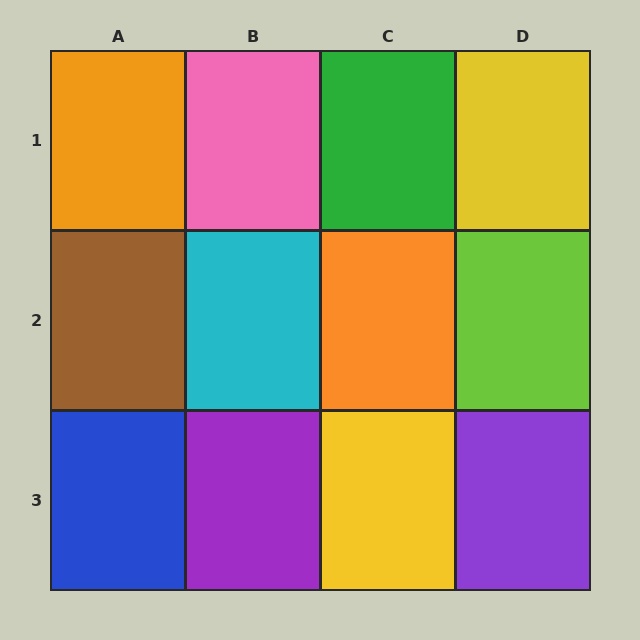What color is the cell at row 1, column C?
Green.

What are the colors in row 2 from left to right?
Brown, cyan, orange, lime.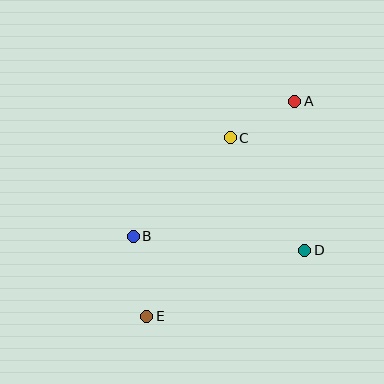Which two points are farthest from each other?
Points A and E are farthest from each other.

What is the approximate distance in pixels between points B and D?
The distance between B and D is approximately 172 pixels.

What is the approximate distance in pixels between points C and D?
The distance between C and D is approximately 135 pixels.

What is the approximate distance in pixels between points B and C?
The distance between B and C is approximately 139 pixels.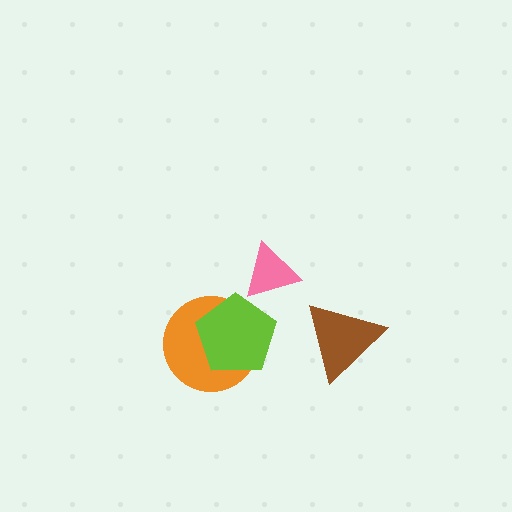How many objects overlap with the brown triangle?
0 objects overlap with the brown triangle.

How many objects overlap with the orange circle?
1 object overlaps with the orange circle.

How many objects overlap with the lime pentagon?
1 object overlaps with the lime pentagon.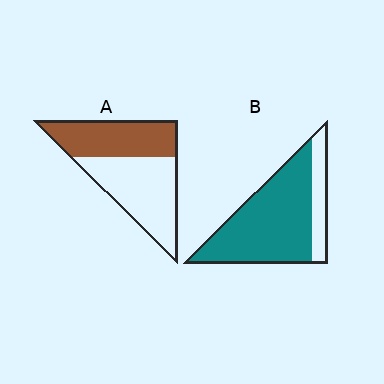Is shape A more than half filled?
No.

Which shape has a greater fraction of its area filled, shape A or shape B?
Shape B.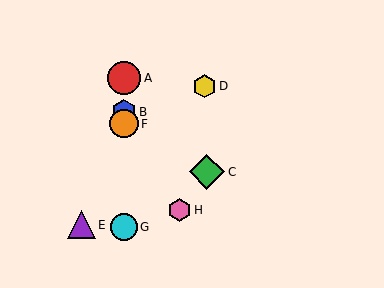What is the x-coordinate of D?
Object D is at x≈204.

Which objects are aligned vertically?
Objects A, B, F, G are aligned vertically.